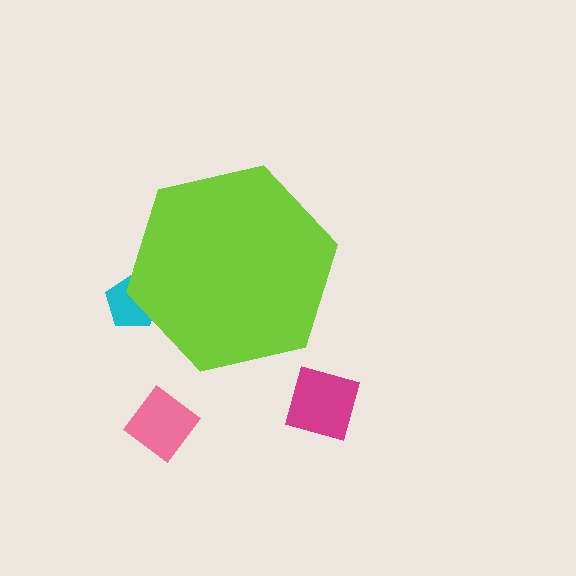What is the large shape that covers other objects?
A lime hexagon.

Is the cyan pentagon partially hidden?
Yes, the cyan pentagon is partially hidden behind the lime hexagon.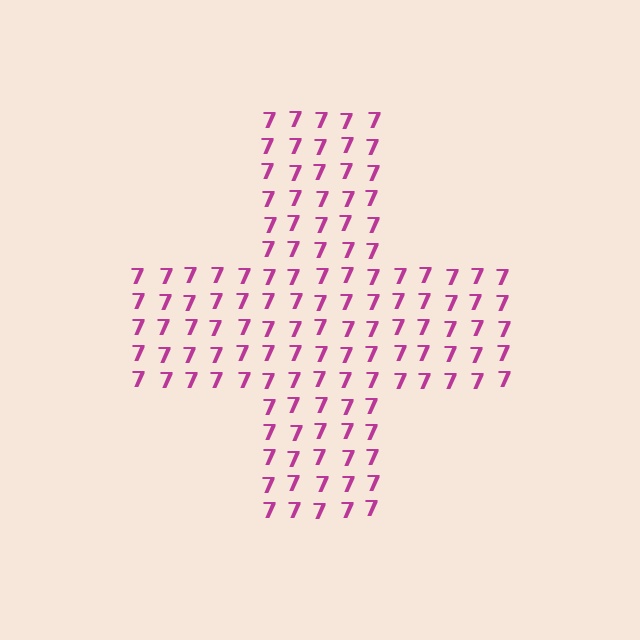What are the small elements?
The small elements are digit 7's.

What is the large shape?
The large shape is a cross.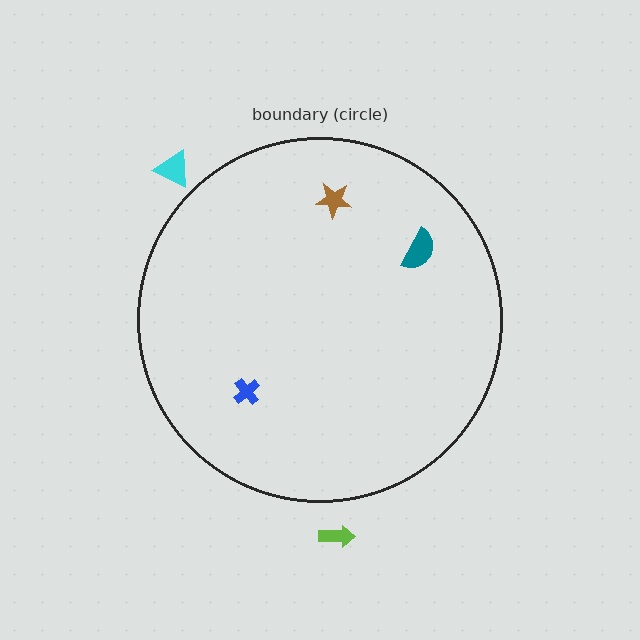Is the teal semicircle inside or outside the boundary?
Inside.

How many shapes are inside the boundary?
3 inside, 2 outside.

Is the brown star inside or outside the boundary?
Inside.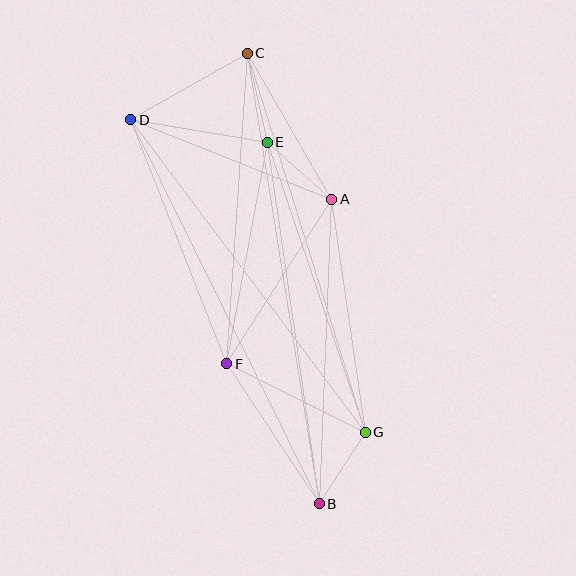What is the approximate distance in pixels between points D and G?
The distance between D and G is approximately 391 pixels.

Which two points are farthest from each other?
Points B and C are farthest from each other.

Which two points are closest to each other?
Points B and G are closest to each other.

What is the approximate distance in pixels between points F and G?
The distance between F and G is approximately 155 pixels.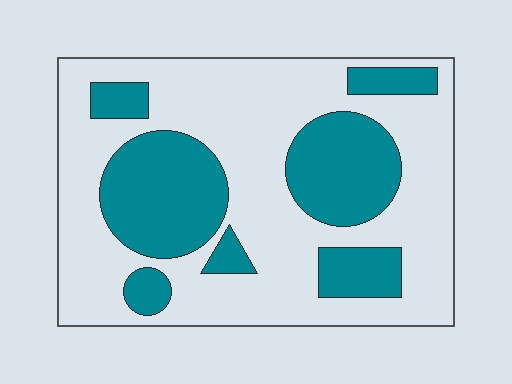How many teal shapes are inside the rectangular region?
7.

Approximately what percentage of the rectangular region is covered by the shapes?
Approximately 35%.